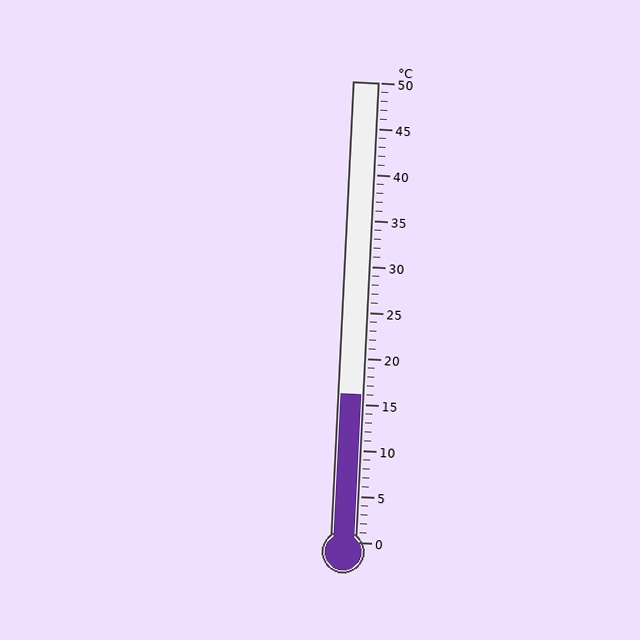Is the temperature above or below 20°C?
The temperature is below 20°C.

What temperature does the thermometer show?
The thermometer shows approximately 16°C.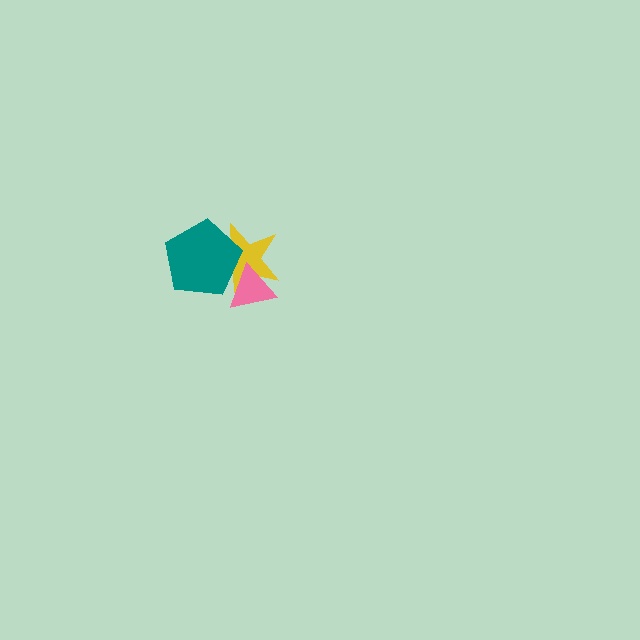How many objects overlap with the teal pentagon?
2 objects overlap with the teal pentagon.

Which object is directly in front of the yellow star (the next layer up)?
The teal pentagon is directly in front of the yellow star.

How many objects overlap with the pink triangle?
2 objects overlap with the pink triangle.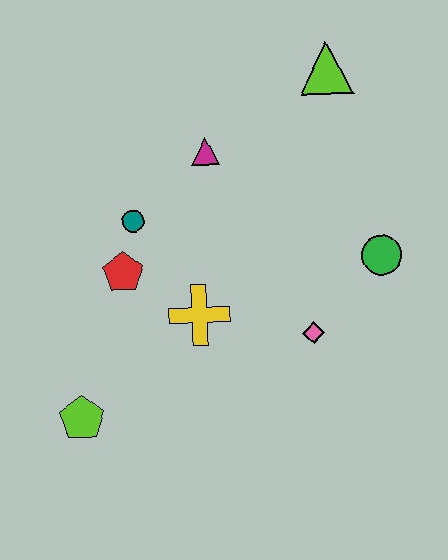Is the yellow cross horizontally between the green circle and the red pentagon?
Yes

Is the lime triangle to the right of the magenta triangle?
Yes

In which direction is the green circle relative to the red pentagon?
The green circle is to the right of the red pentagon.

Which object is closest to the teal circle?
The red pentagon is closest to the teal circle.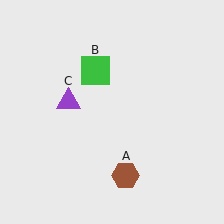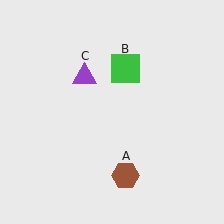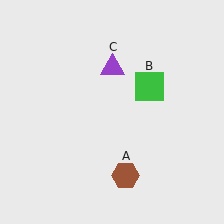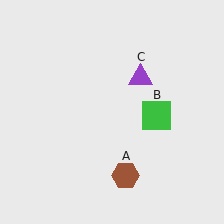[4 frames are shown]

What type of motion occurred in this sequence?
The green square (object B), purple triangle (object C) rotated clockwise around the center of the scene.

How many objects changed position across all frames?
2 objects changed position: green square (object B), purple triangle (object C).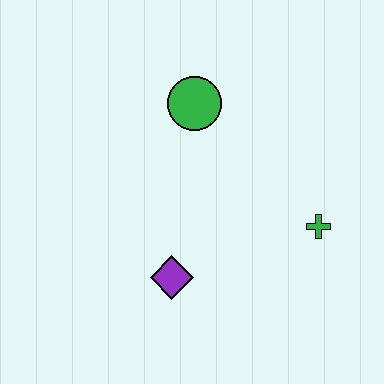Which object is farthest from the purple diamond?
The green circle is farthest from the purple diamond.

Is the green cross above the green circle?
No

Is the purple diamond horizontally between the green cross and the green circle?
No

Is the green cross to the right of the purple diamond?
Yes